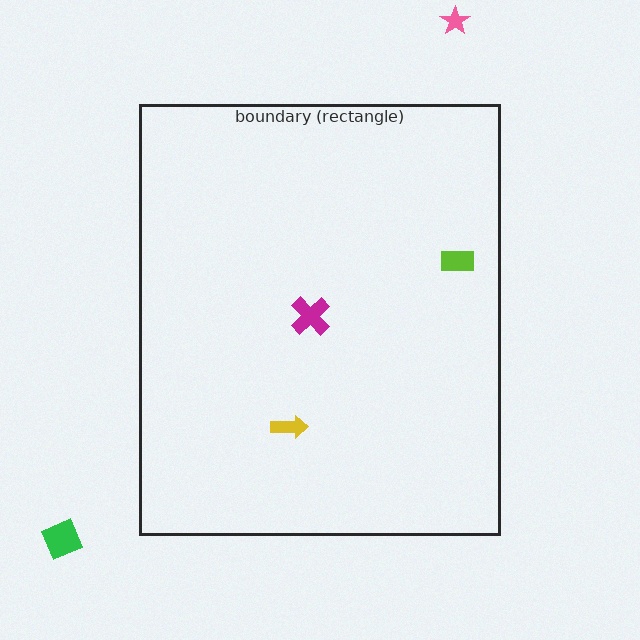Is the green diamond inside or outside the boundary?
Outside.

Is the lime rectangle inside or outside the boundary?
Inside.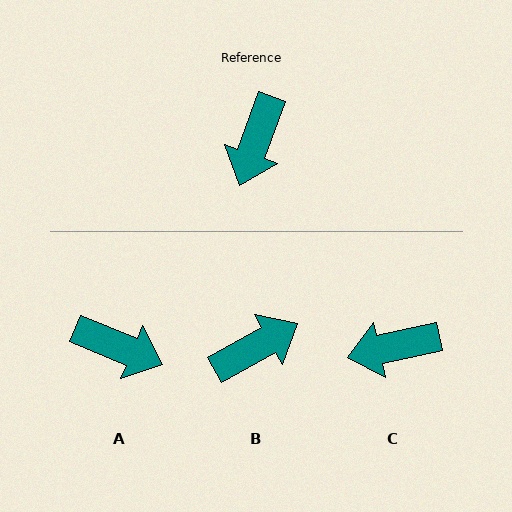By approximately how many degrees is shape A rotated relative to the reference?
Approximately 88 degrees counter-clockwise.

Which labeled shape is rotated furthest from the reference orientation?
B, about 140 degrees away.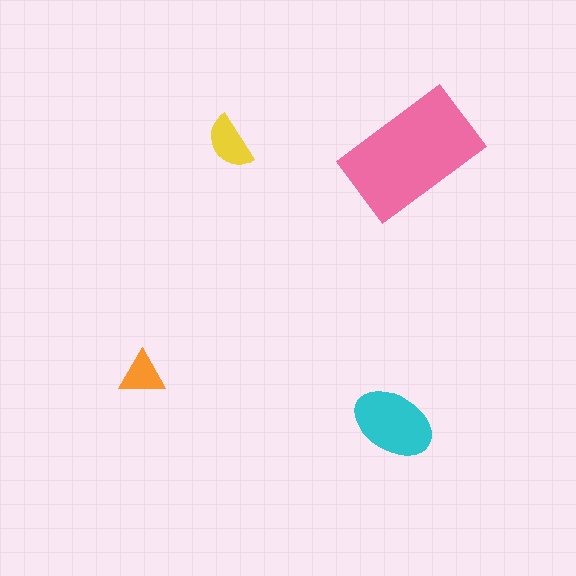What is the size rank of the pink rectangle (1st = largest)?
1st.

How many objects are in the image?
There are 4 objects in the image.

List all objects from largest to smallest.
The pink rectangle, the cyan ellipse, the yellow semicircle, the orange triangle.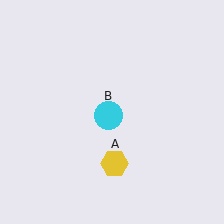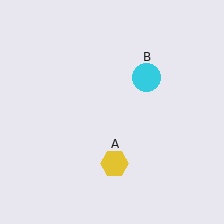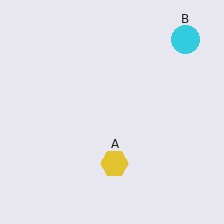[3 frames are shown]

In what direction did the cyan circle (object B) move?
The cyan circle (object B) moved up and to the right.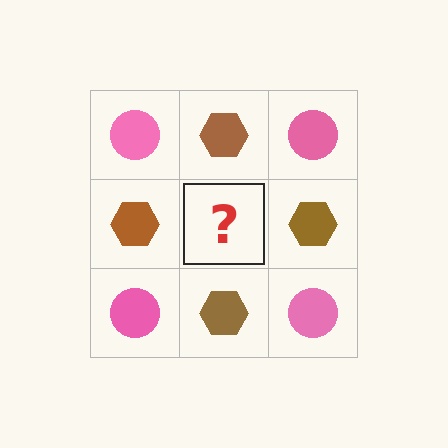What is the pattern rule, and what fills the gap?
The rule is that it alternates pink circle and brown hexagon in a checkerboard pattern. The gap should be filled with a pink circle.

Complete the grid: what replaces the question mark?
The question mark should be replaced with a pink circle.